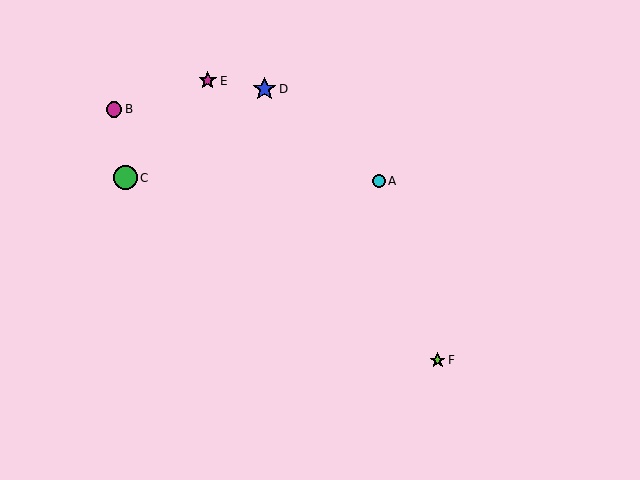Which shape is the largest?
The blue star (labeled D) is the largest.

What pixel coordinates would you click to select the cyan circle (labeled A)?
Click at (379, 181) to select the cyan circle A.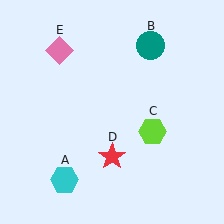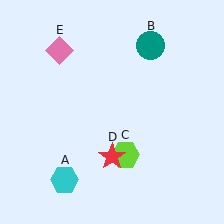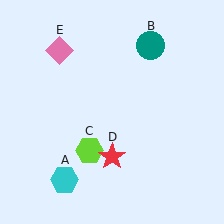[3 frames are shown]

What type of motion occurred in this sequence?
The lime hexagon (object C) rotated clockwise around the center of the scene.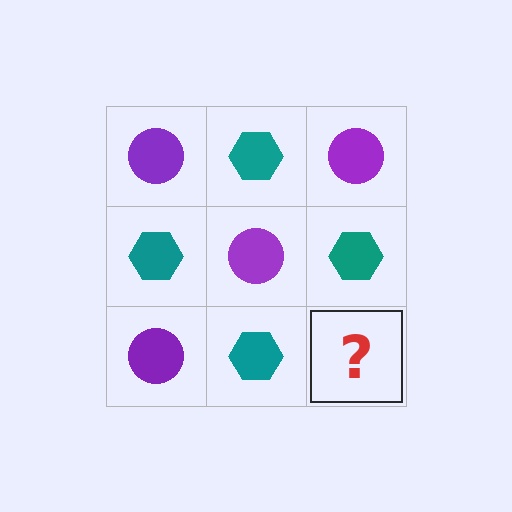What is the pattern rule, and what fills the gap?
The rule is that it alternates purple circle and teal hexagon in a checkerboard pattern. The gap should be filled with a purple circle.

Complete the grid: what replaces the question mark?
The question mark should be replaced with a purple circle.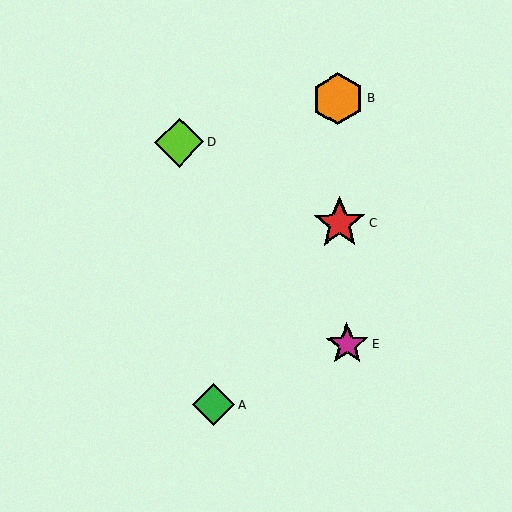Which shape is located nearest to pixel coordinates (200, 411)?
The green diamond (labeled A) at (214, 405) is nearest to that location.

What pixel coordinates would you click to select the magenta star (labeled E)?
Click at (347, 345) to select the magenta star E.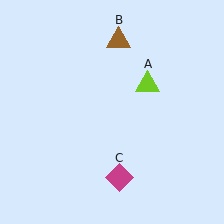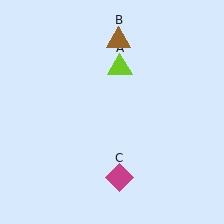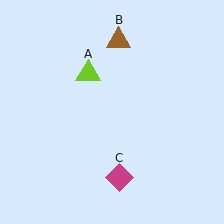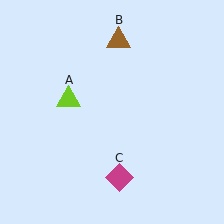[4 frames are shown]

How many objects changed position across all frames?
1 object changed position: lime triangle (object A).